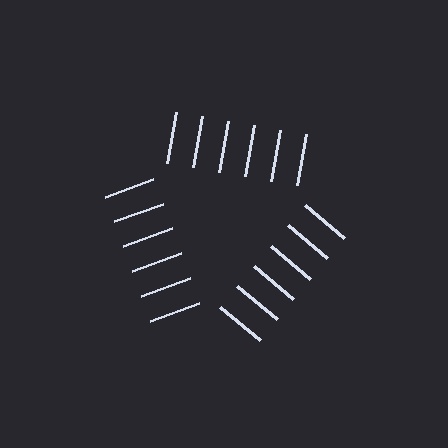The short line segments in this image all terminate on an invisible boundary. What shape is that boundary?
An illusory triangle — the line segments terminate on its edges but no continuous stroke is drawn.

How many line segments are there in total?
18 — 6 along each of the 3 edges.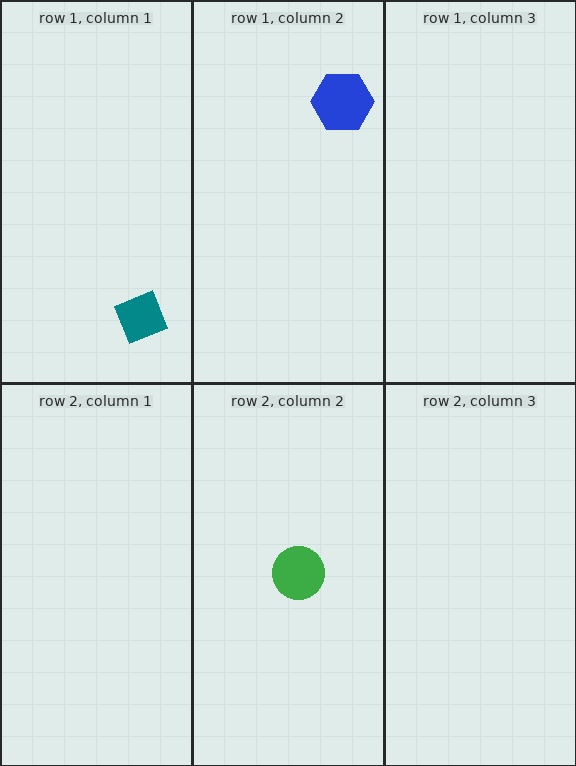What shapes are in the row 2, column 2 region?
The green circle.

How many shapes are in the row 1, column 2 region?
1.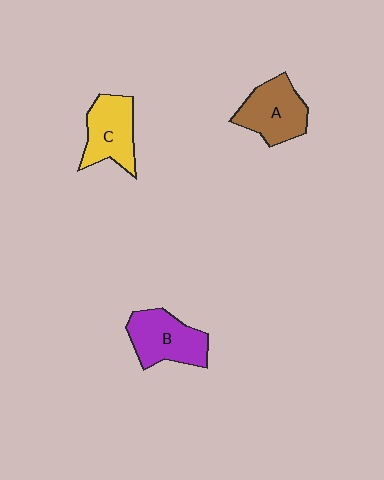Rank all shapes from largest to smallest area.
From largest to smallest: B (purple), A (brown), C (yellow).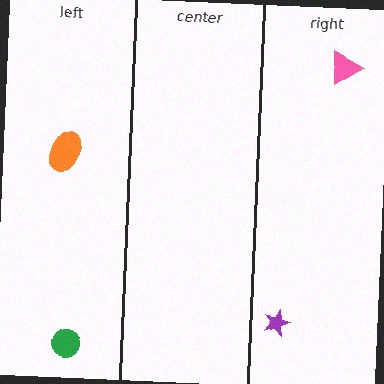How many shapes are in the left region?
2.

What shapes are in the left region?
The orange ellipse, the green circle.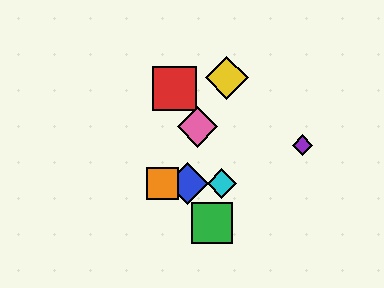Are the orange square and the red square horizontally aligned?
No, the orange square is at y≈184 and the red square is at y≈89.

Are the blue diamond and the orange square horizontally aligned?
Yes, both are at y≈184.